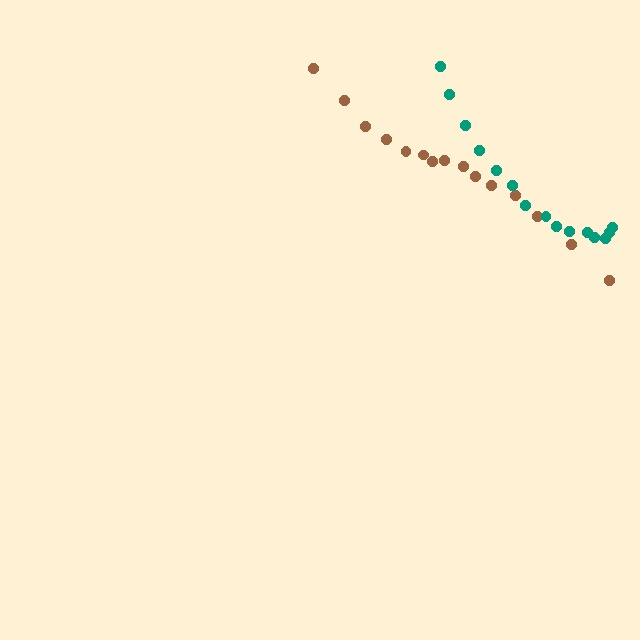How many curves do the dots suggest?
There are 2 distinct paths.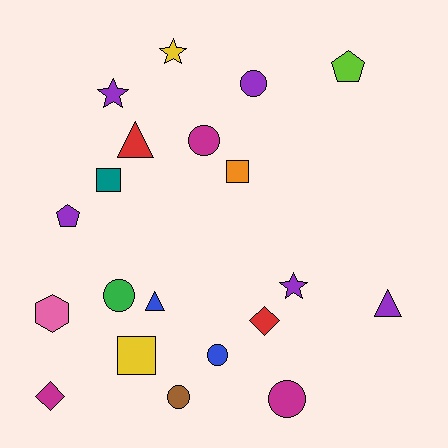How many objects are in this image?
There are 20 objects.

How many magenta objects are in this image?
There are 3 magenta objects.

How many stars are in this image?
There are 3 stars.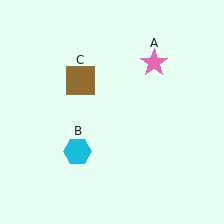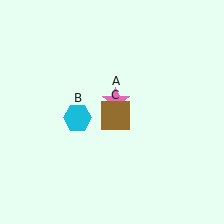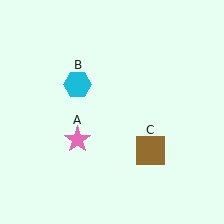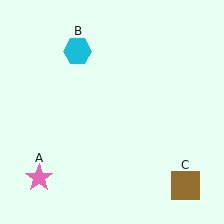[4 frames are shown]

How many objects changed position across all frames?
3 objects changed position: pink star (object A), cyan hexagon (object B), brown square (object C).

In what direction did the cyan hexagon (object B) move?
The cyan hexagon (object B) moved up.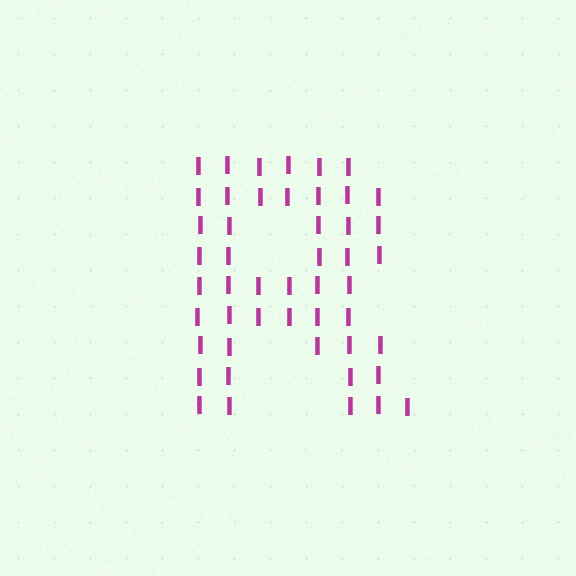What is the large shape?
The large shape is the letter R.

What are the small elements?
The small elements are letter I's.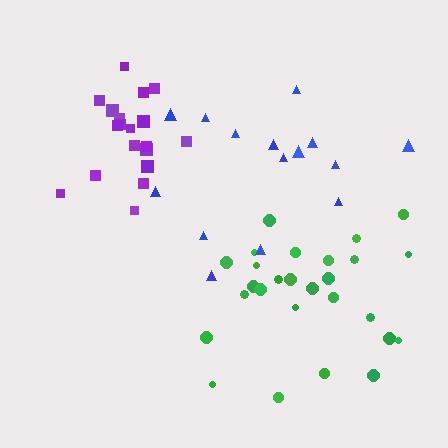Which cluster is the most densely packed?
Purple.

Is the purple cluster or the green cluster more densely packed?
Purple.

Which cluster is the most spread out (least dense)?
Blue.